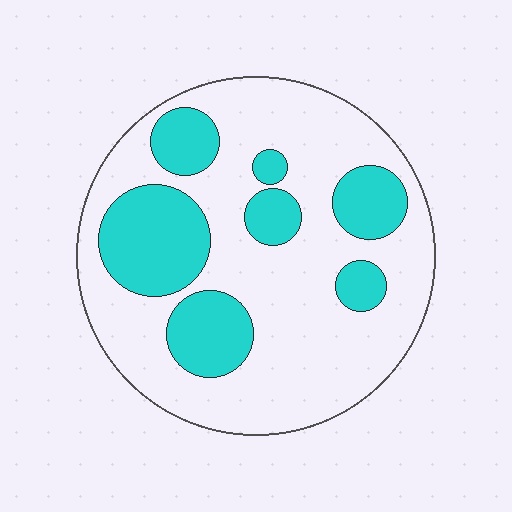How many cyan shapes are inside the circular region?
7.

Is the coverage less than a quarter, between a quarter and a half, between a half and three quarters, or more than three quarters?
Between a quarter and a half.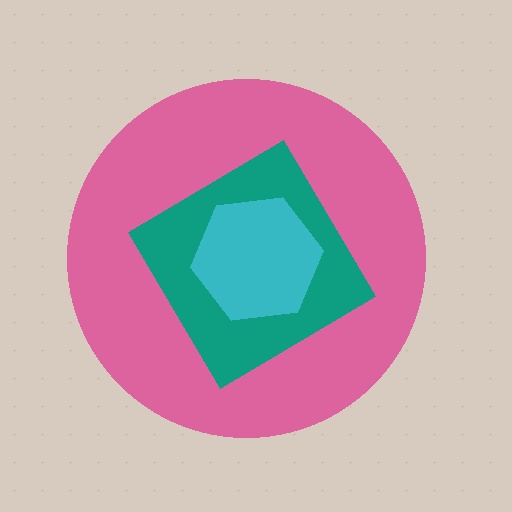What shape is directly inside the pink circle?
The teal diamond.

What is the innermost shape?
The cyan hexagon.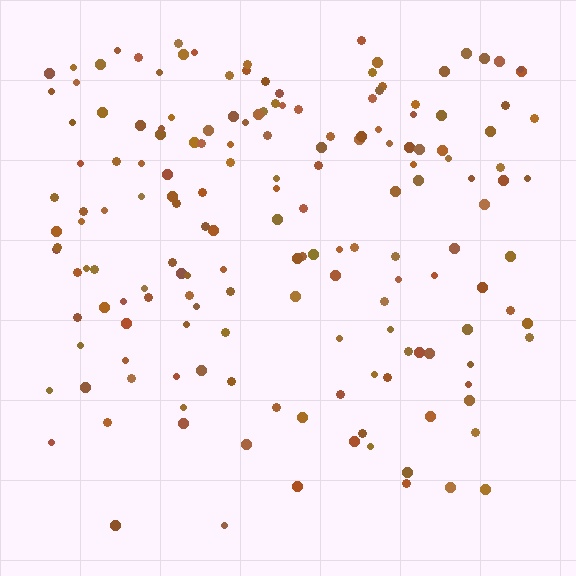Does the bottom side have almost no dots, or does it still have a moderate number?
Still a moderate number, just noticeably fewer than the top.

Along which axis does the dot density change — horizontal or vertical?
Vertical.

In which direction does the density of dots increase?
From bottom to top, with the top side densest.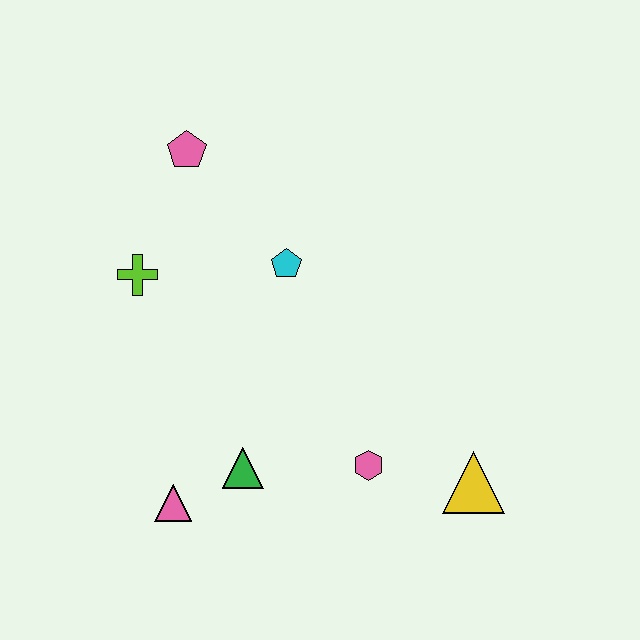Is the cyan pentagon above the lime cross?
Yes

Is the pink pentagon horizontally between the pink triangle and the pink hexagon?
Yes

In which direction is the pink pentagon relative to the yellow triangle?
The pink pentagon is above the yellow triangle.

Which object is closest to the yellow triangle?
The pink hexagon is closest to the yellow triangle.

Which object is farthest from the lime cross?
The yellow triangle is farthest from the lime cross.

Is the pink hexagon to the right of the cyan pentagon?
Yes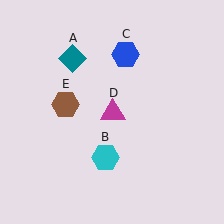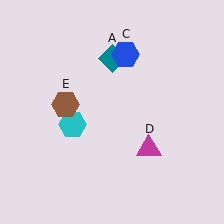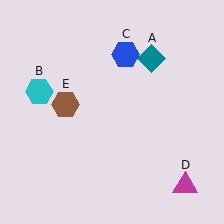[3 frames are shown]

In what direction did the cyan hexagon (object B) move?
The cyan hexagon (object B) moved up and to the left.